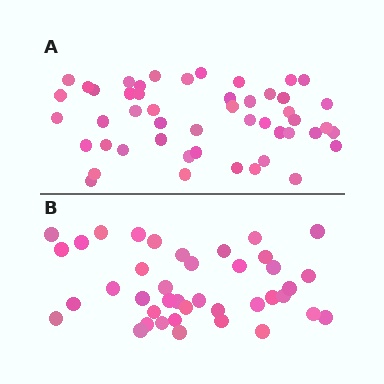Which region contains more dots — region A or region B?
Region A (the top region) has more dots.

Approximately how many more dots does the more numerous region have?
Region A has roughly 8 or so more dots than region B.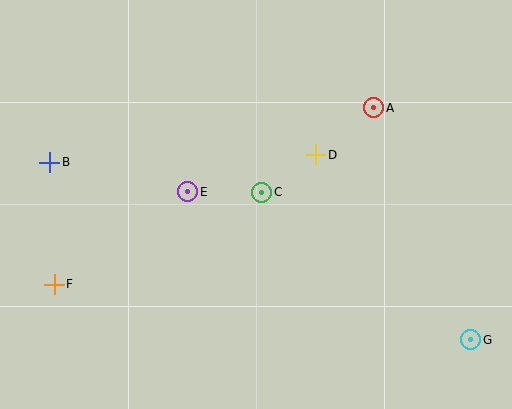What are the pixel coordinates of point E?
Point E is at (188, 192).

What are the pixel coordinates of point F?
Point F is at (54, 284).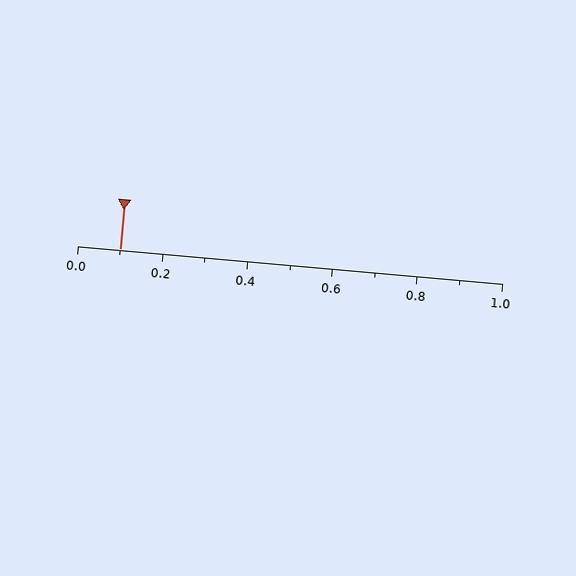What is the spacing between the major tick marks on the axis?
The major ticks are spaced 0.2 apart.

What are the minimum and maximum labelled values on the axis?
The axis runs from 0.0 to 1.0.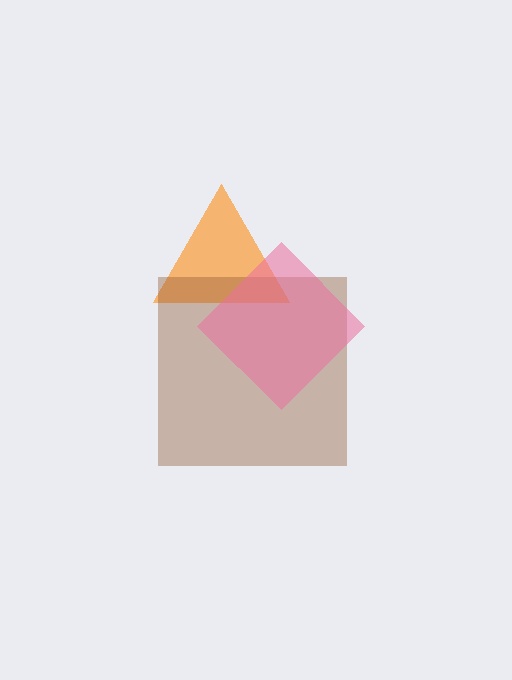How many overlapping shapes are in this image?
There are 3 overlapping shapes in the image.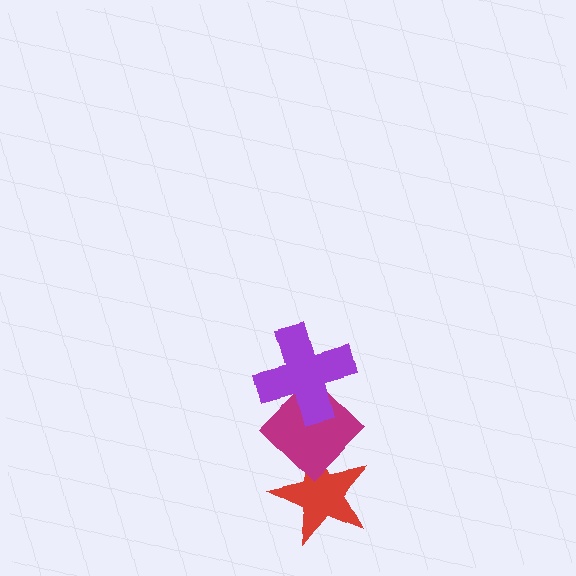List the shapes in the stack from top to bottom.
From top to bottom: the purple cross, the magenta diamond, the red star.